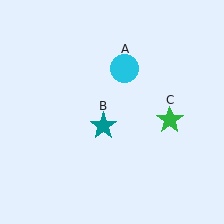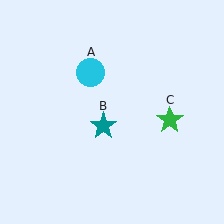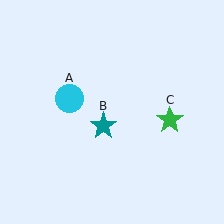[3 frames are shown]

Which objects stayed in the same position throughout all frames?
Teal star (object B) and green star (object C) remained stationary.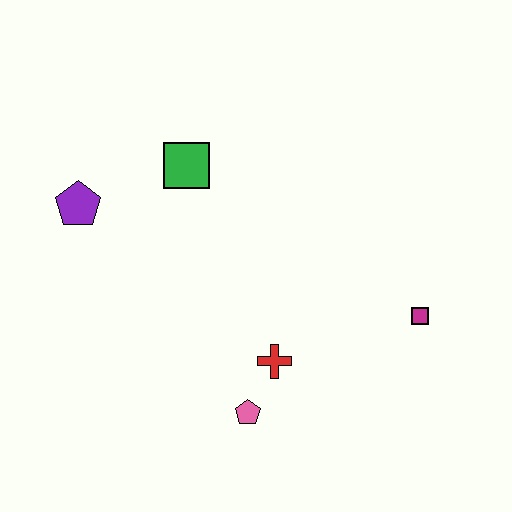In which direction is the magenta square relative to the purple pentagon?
The magenta square is to the right of the purple pentagon.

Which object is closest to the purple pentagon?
The green square is closest to the purple pentagon.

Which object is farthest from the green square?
The magenta square is farthest from the green square.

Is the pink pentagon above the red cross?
No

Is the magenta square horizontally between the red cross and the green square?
No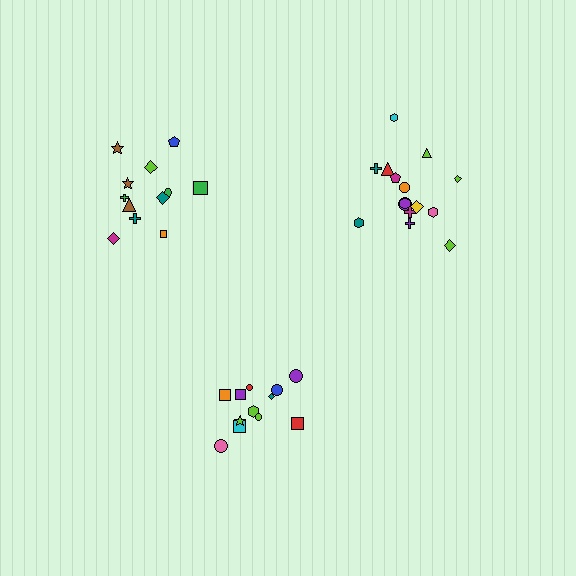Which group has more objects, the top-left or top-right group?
The top-right group.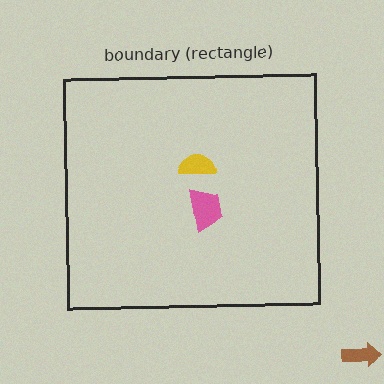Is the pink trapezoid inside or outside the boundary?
Inside.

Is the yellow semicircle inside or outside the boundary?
Inside.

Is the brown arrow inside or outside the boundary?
Outside.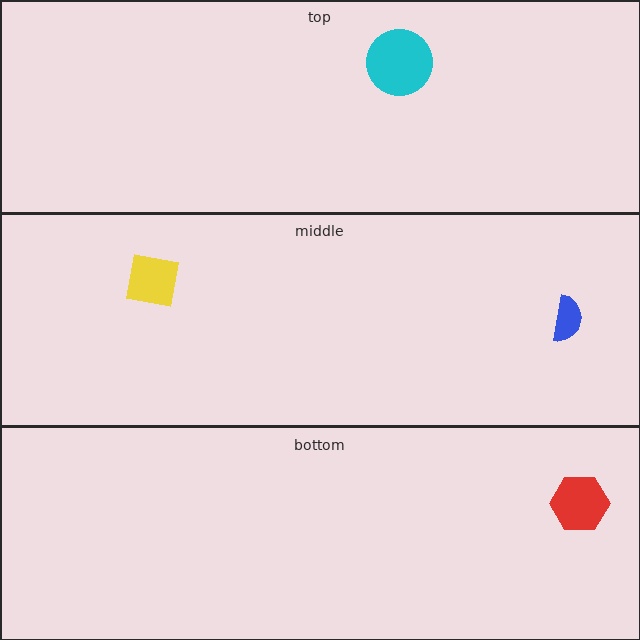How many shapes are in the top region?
1.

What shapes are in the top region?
The cyan circle.